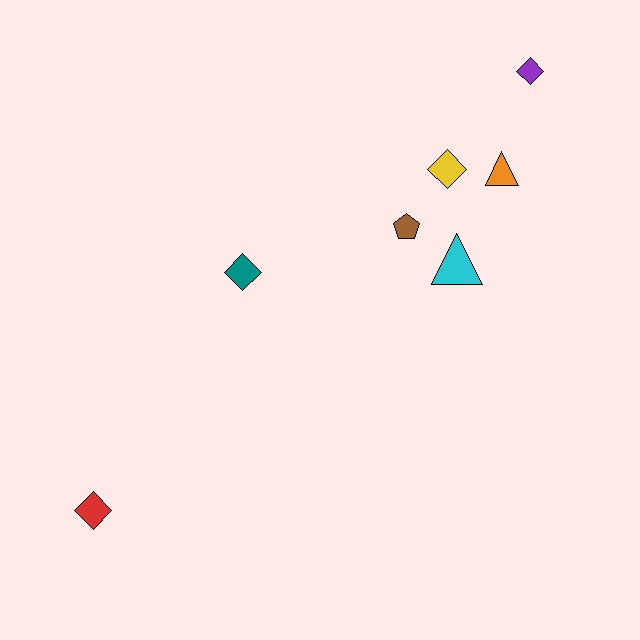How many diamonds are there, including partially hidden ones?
There are 4 diamonds.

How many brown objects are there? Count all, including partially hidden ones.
There is 1 brown object.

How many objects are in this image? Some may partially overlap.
There are 7 objects.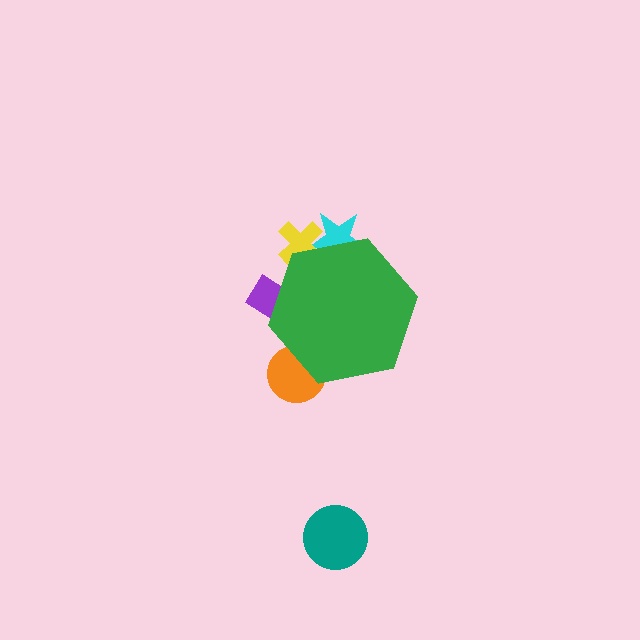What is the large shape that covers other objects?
A green hexagon.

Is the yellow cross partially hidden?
Yes, the yellow cross is partially hidden behind the green hexagon.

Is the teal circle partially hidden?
No, the teal circle is fully visible.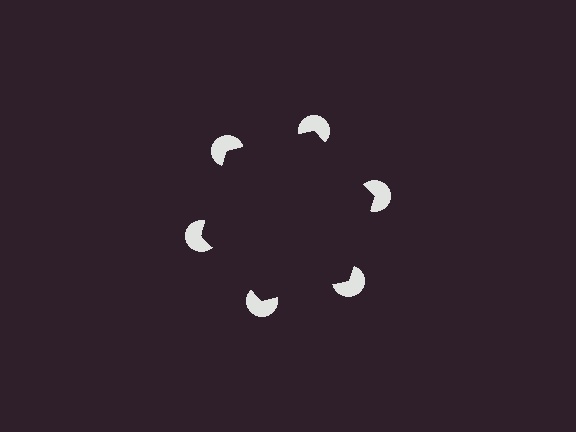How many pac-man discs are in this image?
There are 6 — one at each vertex of the illusory hexagon.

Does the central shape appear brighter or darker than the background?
It typically appears slightly darker than the background, even though no actual brightness change is drawn.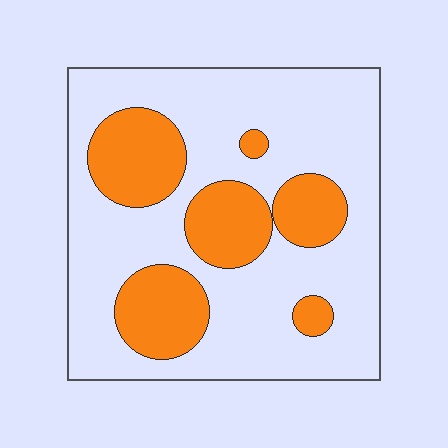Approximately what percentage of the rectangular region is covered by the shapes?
Approximately 30%.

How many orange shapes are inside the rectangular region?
6.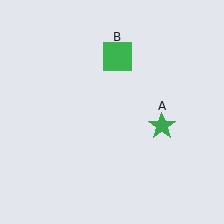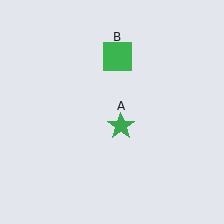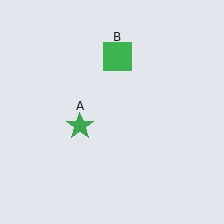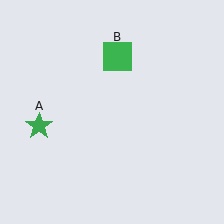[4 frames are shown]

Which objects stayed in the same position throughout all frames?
Green square (object B) remained stationary.